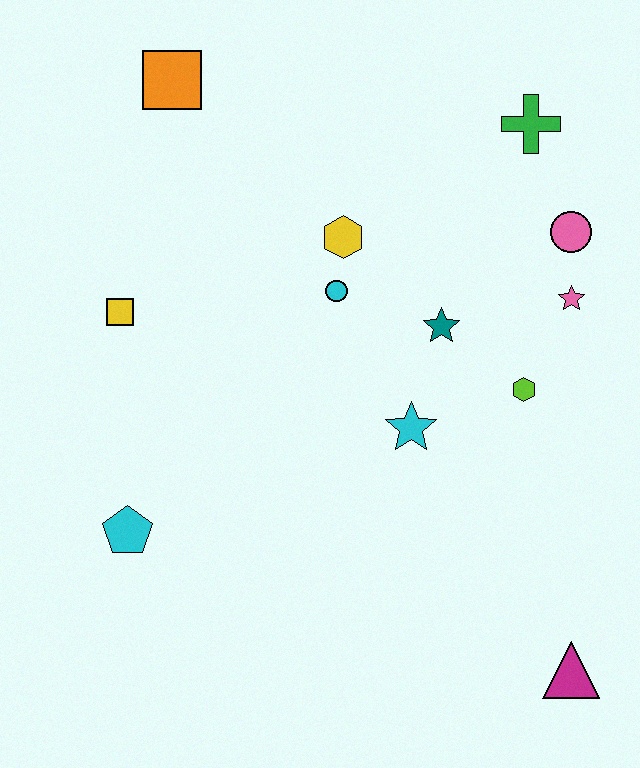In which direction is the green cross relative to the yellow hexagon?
The green cross is to the right of the yellow hexagon.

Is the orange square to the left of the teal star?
Yes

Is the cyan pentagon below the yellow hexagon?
Yes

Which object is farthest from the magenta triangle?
The orange square is farthest from the magenta triangle.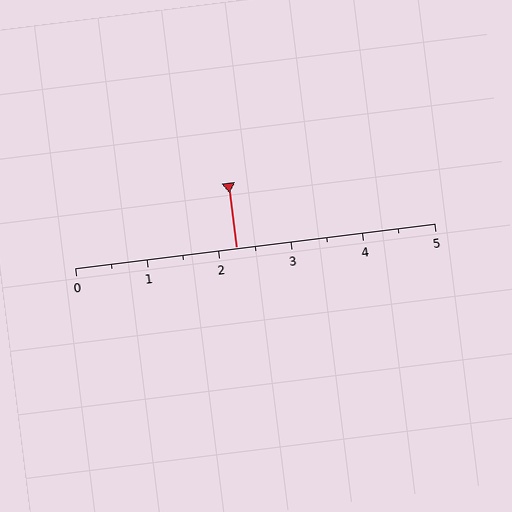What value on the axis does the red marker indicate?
The marker indicates approximately 2.2.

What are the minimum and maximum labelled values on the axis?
The axis runs from 0 to 5.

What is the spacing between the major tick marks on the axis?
The major ticks are spaced 1 apart.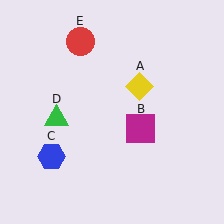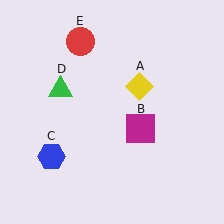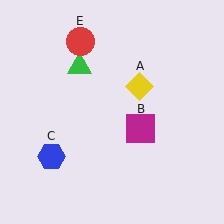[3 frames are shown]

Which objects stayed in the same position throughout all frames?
Yellow diamond (object A) and magenta square (object B) and blue hexagon (object C) and red circle (object E) remained stationary.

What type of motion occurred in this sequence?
The green triangle (object D) rotated clockwise around the center of the scene.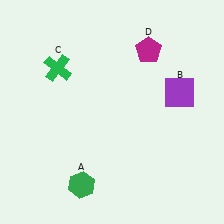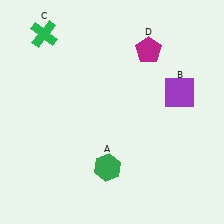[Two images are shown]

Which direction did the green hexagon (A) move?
The green hexagon (A) moved right.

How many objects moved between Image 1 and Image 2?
2 objects moved between the two images.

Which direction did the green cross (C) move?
The green cross (C) moved up.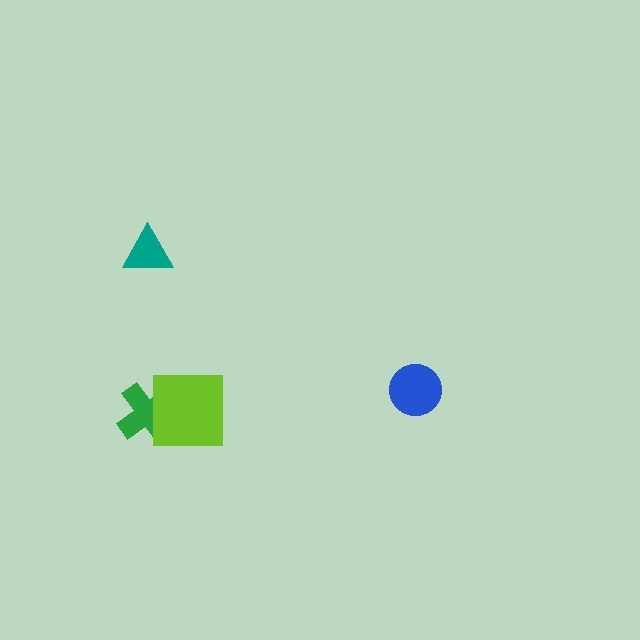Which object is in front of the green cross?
The lime square is in front of the green cross.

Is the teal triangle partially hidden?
No, no other shape covers it.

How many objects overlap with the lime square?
1 object overlaps with the lime square.